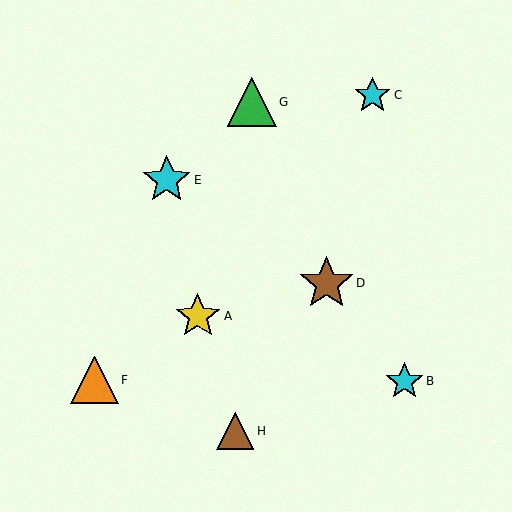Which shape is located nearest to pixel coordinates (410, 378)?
The cyan star (labeled B) at (404, 381) is nearest to that location.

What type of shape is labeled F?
Shape F is an orange triangle.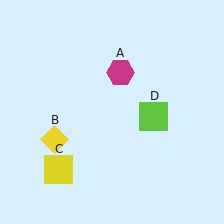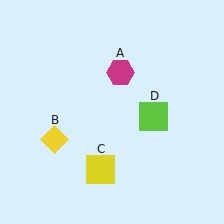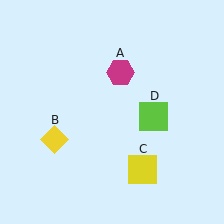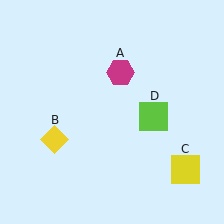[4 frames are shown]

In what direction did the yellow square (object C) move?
The yellow square (object C) moved right.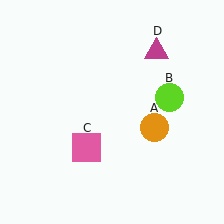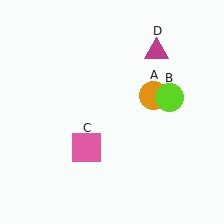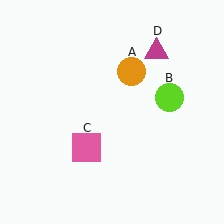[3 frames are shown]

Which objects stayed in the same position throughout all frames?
Lime circle (object B) and pink square (object C) and magenta triangle (object D) remained stationary.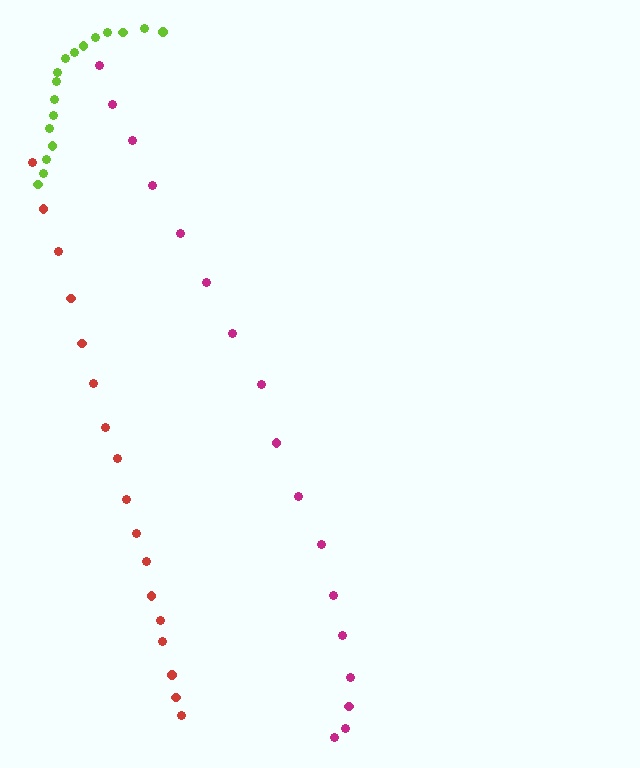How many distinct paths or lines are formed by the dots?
There are 3 distinct paths.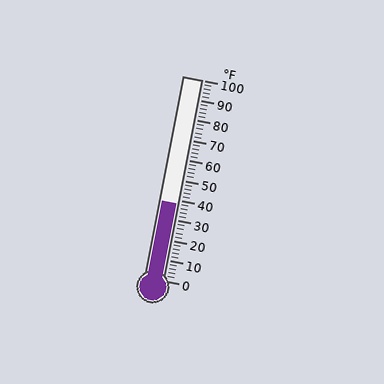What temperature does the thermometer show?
The thermometer shows approximately 38°F.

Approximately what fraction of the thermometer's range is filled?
The thermometer is filled to approximately 40% of its range.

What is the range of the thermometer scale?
The thermometer scale ranges from 0°F to 100°F.